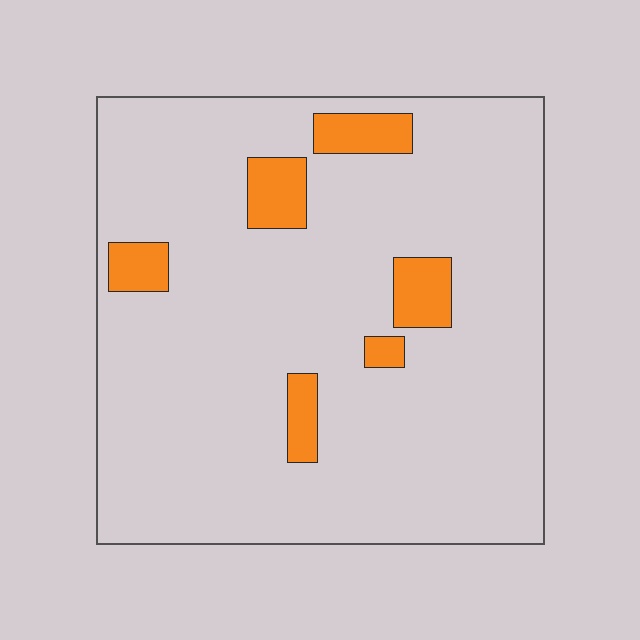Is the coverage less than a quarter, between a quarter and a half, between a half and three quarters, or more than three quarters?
Less than a quarter.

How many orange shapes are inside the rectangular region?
6.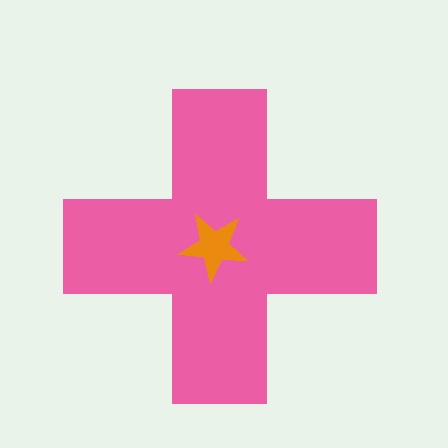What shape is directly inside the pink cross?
The orange star.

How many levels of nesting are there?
2.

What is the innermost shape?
The orange star.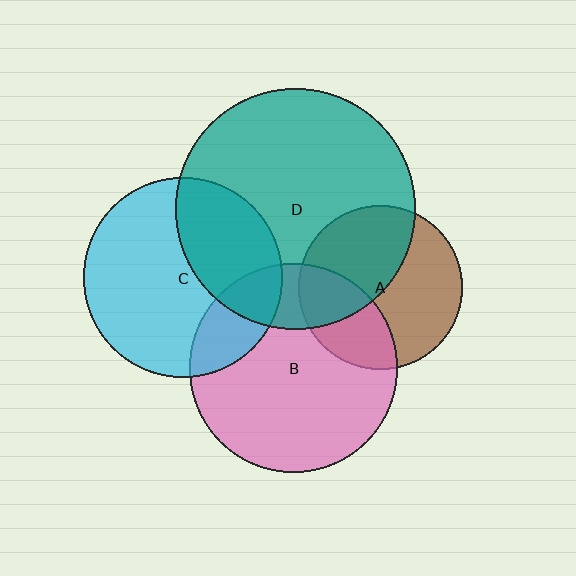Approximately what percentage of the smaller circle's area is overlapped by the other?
Approximately 30%.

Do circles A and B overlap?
Yes.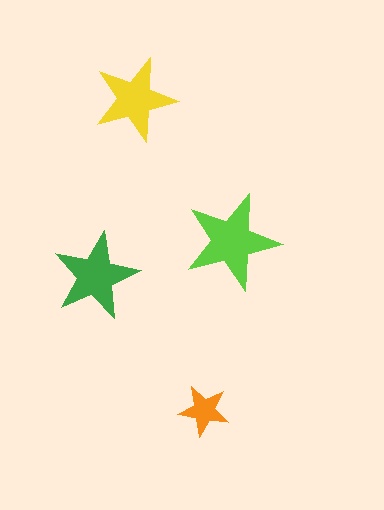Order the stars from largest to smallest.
the lime one, the green one, the yellow one, the orange one.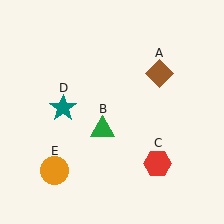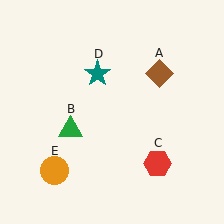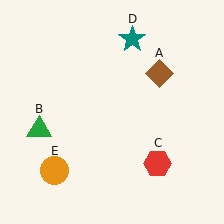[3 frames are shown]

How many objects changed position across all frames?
2 objects changed position: green triangle (object B), teal star (object D).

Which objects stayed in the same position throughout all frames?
Brown diamond (object A) and red hexagon (object C) and orange circle (object E) remained stationary.